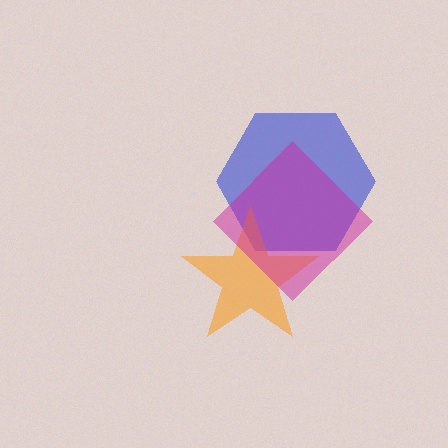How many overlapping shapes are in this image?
There are 3 overlapping shapes in the image.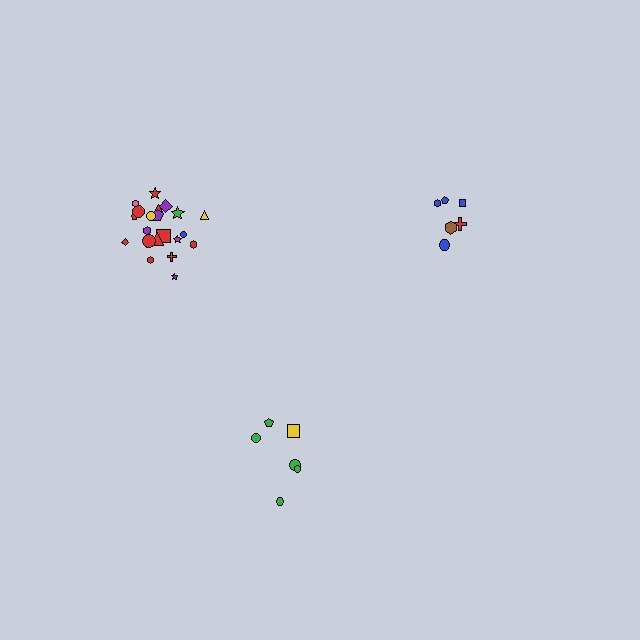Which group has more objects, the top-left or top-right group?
The top-left group.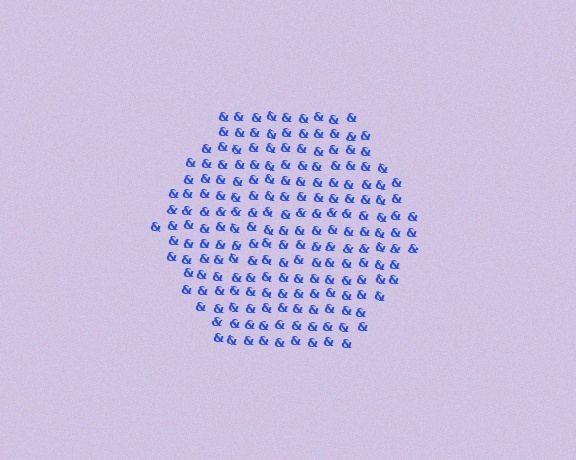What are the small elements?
The small elements are ampersands.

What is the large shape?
The large shape is a hexagon.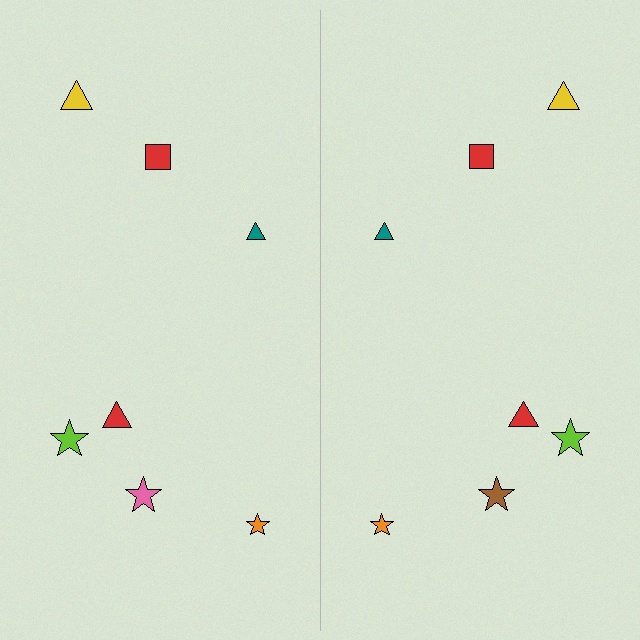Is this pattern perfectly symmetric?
No, the pattern is not perfectly symmetric. The brown star on the right side breaks the symmetry — its mirror counterpart is pink.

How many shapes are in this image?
There are 14 shapes in this image.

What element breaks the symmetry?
The brown star on the right side breaks the symmetry — its mirror counterpart is pink.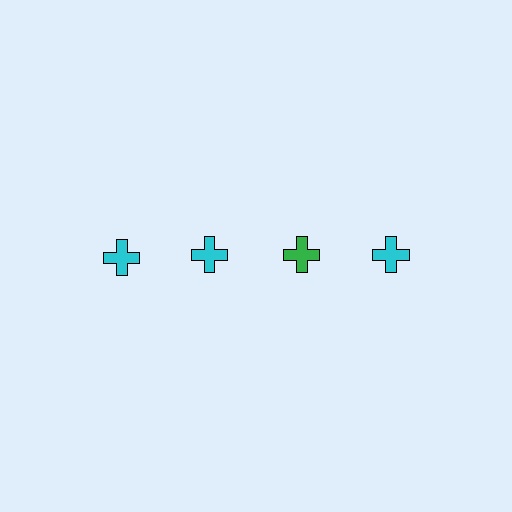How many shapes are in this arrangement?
There are 4 shapes arranged in a grid pattern.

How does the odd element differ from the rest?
It has a different color: green instead of cyan.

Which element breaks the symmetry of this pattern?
The green cross in the top row, center column breaks the symmetry. All other shapes are cyan crosses.